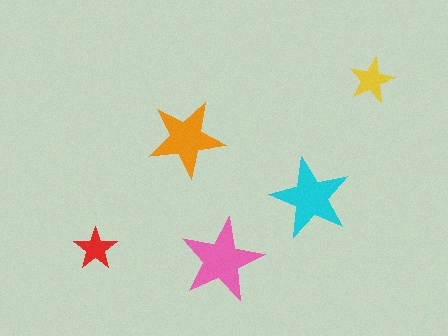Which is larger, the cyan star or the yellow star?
The cyan one.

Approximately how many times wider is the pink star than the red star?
About 2 times wider.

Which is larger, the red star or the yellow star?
The yellow one.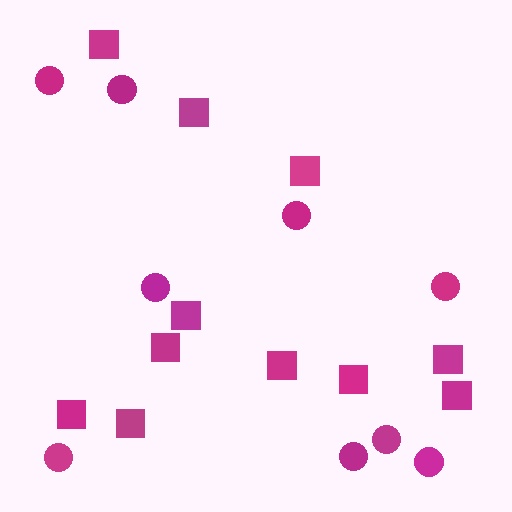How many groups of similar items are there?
There are 2 groups: one group of circles (9) and one group of squares (11).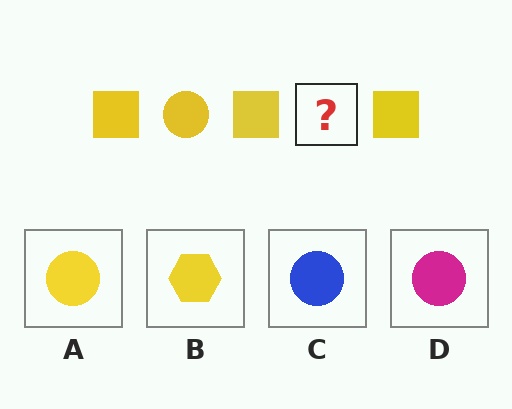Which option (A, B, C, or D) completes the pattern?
A.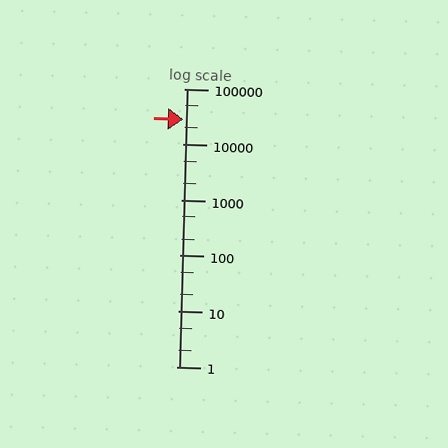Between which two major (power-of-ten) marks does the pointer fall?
The pointer is between 10000 and 100000.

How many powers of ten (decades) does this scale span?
The scale spans 5 decades, from 1 to 100000.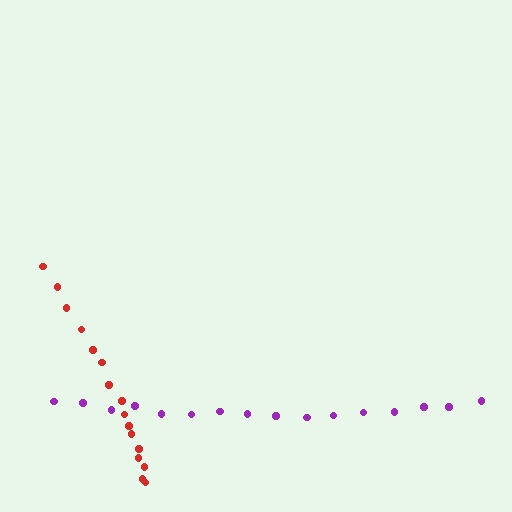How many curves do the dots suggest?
There are 2 distinct paths.